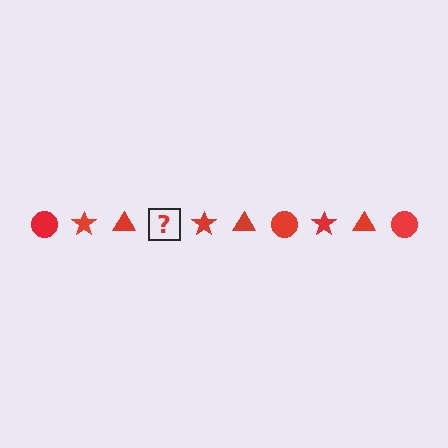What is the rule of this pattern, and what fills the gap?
The rule is that the pattern cycles through circle, star, triangle shapes in red. The gap should be filled with a red circle.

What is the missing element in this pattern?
The missing element is a red circle.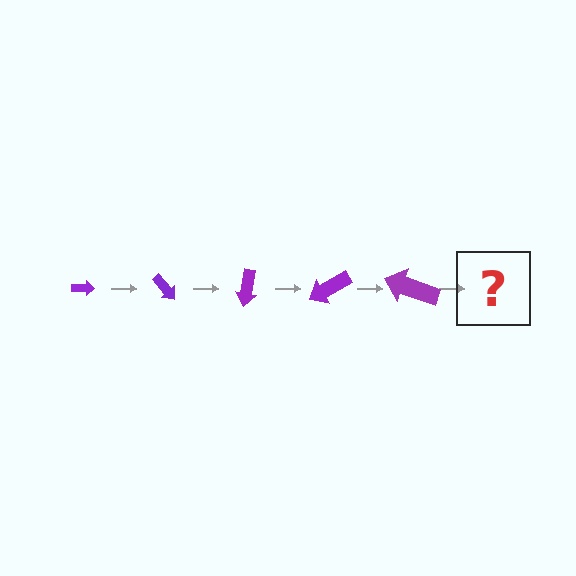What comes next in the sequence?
The next element should be an arrow, larger than the previous one and rotated 250 degrees from the start.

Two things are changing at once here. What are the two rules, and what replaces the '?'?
The two rules are that the arrow grows larger each step and it rotates 50 degrees each step. The '?' should be an arrow, larger than the previous one and rotated 250 degrees from the start.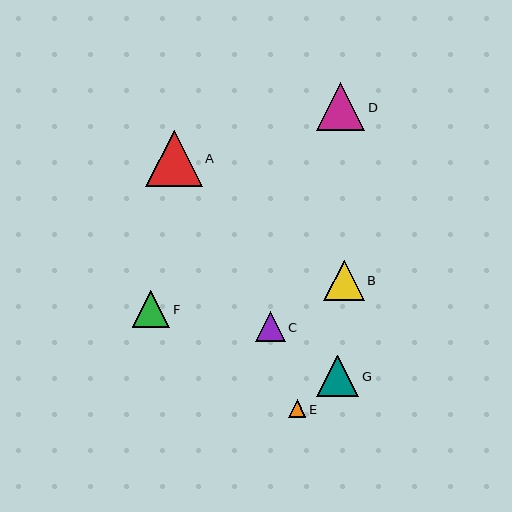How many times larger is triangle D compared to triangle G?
Triangle D is approximately 1.2 times the size of triangle G.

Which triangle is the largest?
Triangle A is the largest with a size of approximately 56 pixels.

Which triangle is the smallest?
Triangle E is the smallest with a size of approximately 18 pixels.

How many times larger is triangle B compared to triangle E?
Triangle B is approximately 2.3 times the size of triangle E.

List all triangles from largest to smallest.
From largest to smallest: A, D, G, B, F, C, E.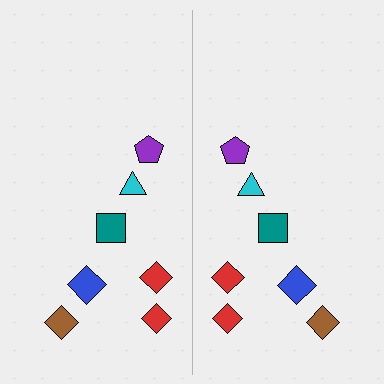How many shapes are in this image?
There are 14 shapes in this image.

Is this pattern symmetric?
Yes, this pattern has bilateral (reflection) symmetry.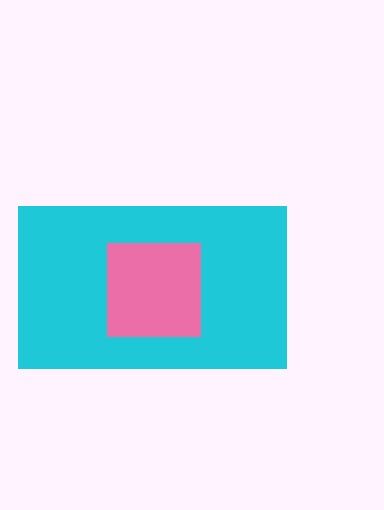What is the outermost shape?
The cyan rectangle.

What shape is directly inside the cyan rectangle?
The pink square.